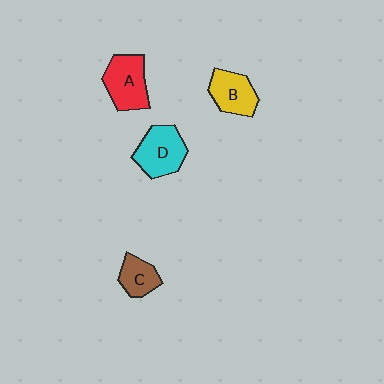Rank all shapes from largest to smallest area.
From largest to smallest: D (cyan), A (red), B (yellow), C (brown).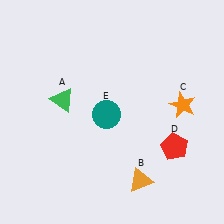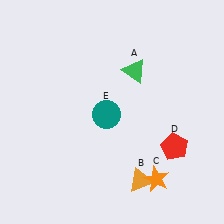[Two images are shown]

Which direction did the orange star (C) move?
The orange star (C) moved down.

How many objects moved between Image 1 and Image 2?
2 objects moved between the two images.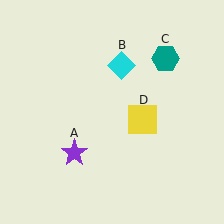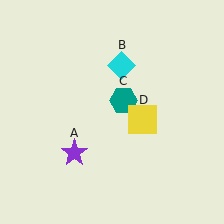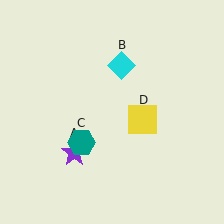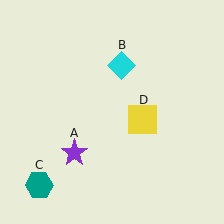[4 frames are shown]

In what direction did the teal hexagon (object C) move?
The teal hexagon (object C) moved down and to the left.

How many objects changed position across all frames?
1 object changed position: teal hexagon (object C).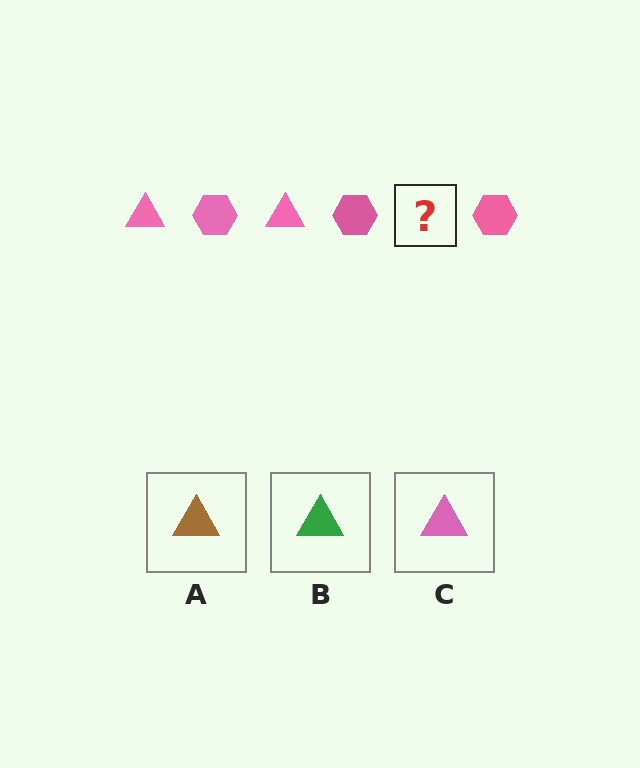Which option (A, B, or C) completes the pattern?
C.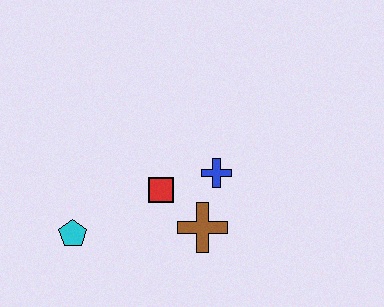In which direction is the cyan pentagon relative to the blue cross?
The cyan pentagon is to the left of the blue cross.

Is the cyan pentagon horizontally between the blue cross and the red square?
No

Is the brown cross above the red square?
No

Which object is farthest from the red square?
The cyan pentagon is farthest from the red square.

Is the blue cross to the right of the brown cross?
Yes